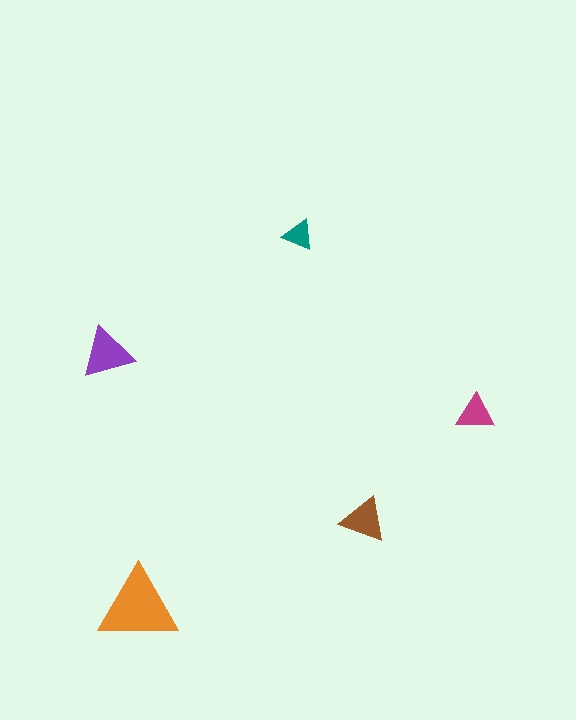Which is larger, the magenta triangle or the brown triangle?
The brown one.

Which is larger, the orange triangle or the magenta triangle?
The orange one.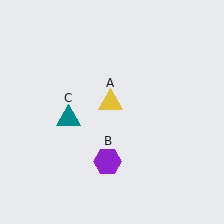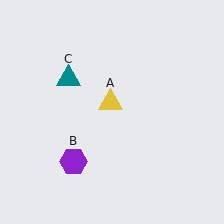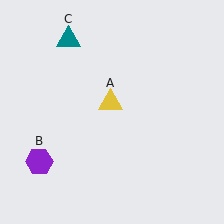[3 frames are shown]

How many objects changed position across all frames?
2 objects changed position: purple hexagon (object B), teal triangle (object C).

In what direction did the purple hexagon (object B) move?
The purple hexagon (object B) moved left.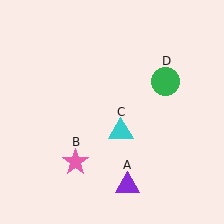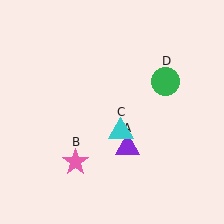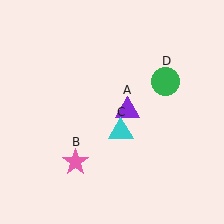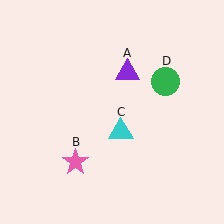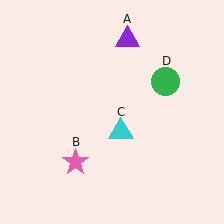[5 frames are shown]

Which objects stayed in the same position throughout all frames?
Pink star (object B) and cyan triangle (object C) and green circle (object D) remained stationary.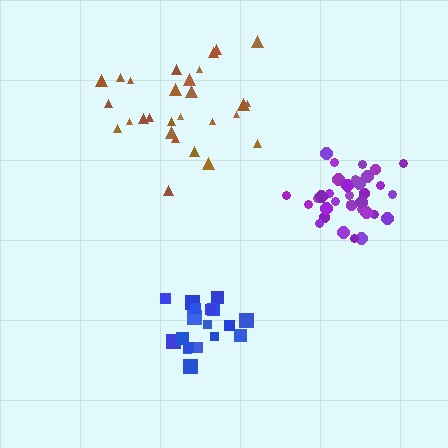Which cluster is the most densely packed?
Purple.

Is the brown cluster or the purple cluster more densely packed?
Purple.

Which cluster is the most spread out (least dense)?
Brown.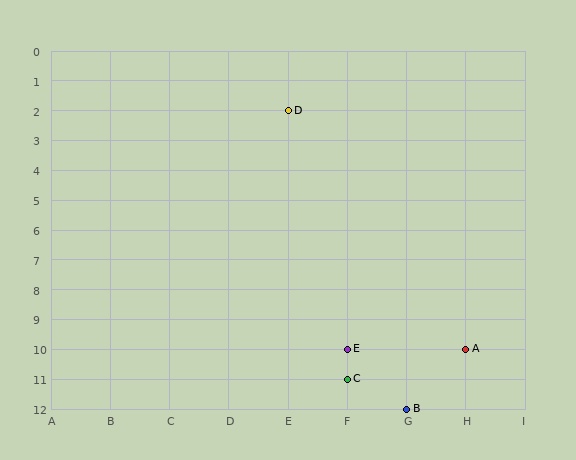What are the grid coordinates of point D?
Point D is at grid coordinates (E, 2).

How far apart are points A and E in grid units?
Points A and E are 2 columns apart.